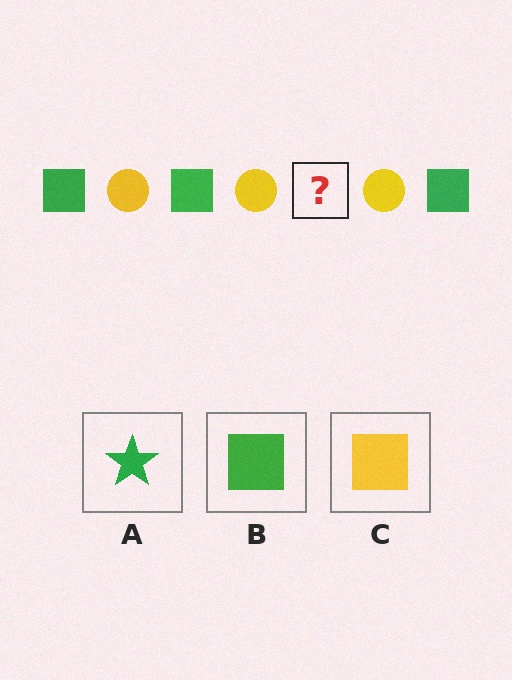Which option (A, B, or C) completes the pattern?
B.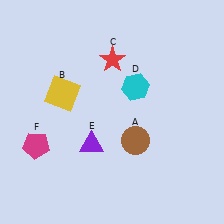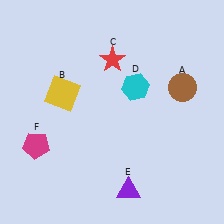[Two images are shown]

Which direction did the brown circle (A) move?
The brown circle (A) moved up.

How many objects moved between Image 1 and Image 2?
2 objects moved between the two images.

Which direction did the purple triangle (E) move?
The purple triangle (E) moved down.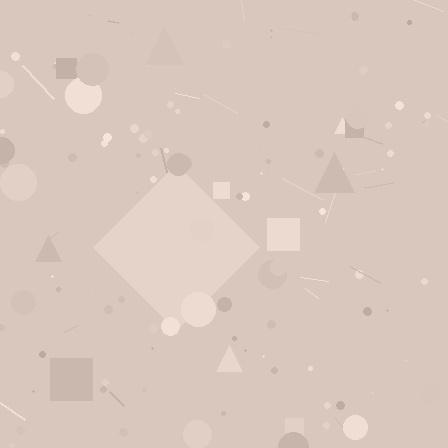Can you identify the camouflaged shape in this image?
The camouflaged shape is a diamond.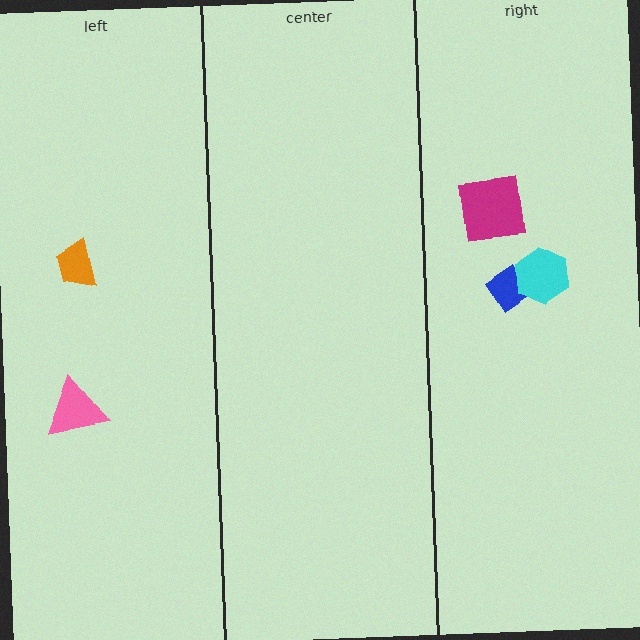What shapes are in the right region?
The magenta square, the blue diamond, the cyan hexagon.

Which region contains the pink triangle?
The left region.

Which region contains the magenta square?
The right region.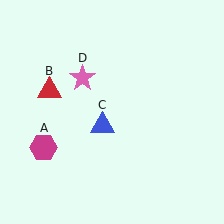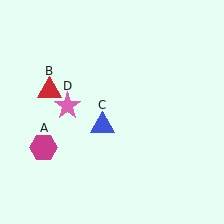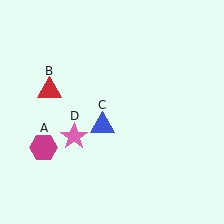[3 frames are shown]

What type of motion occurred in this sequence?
The pink star (object D) rotated counterclockwise around the center of the scene.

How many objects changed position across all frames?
1 object changed position: pink star (object D).